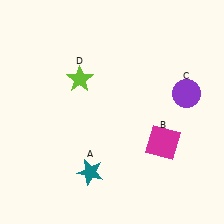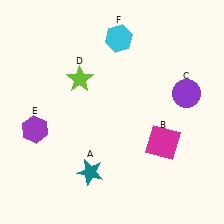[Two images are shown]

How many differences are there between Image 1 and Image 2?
There are 2 differences between the two images.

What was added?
A purple hexagon (E), a cyan hexagon (F) were added in Image 2.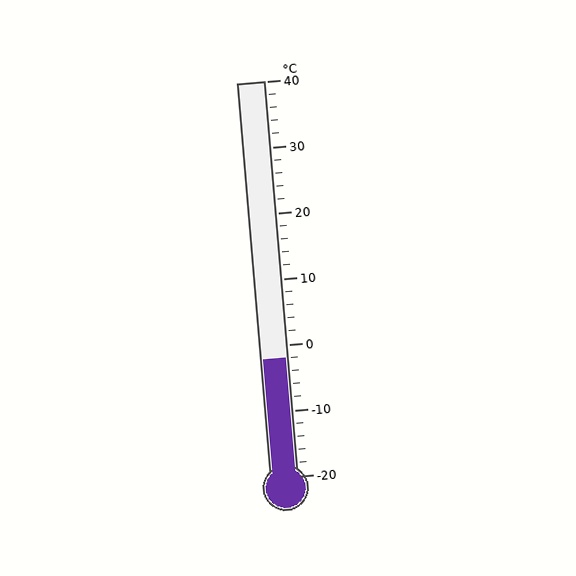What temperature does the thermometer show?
The thermometer shows approximately -2°C.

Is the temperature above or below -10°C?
The temperature is above -10°C.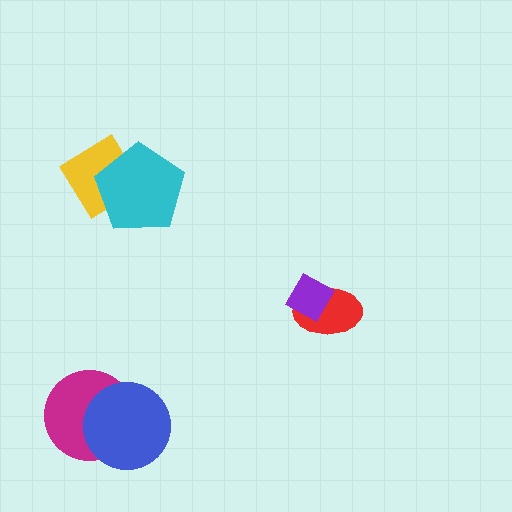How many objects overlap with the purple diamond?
1 object overlaps with the purple diamond.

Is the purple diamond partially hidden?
No, no other shape covers it.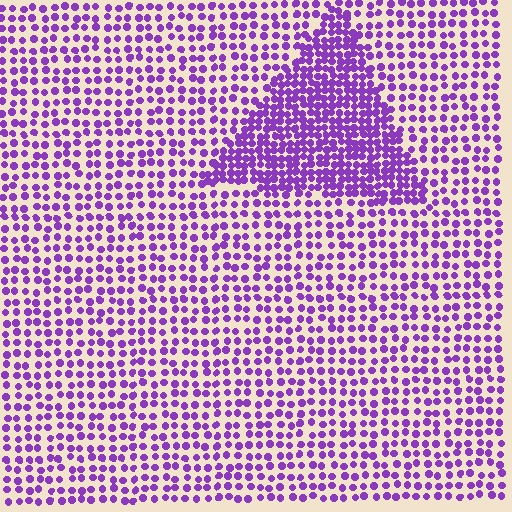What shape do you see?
I see a triangle.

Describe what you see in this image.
The image contains small purple elements arranged at two different densities. A triangle-shaped region is visible where the elements are more densely packed than the surrounding area.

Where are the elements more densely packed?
The elements are more densely packed inside the triangle boundary.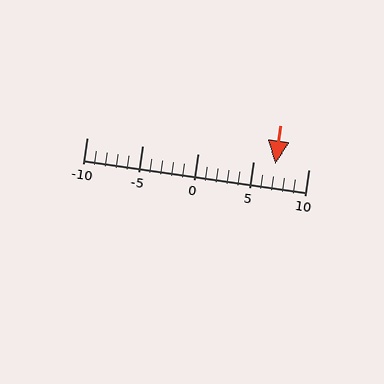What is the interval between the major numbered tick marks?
The major tick marks are spaced 5 units apart.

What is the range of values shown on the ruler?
The ruler shows values from -10 to 10.